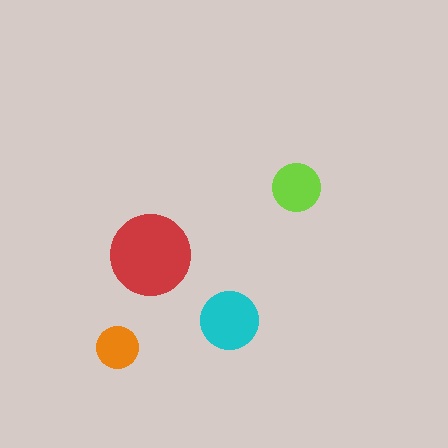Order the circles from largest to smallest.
the red one, the cyan one, the lime one, the orange one.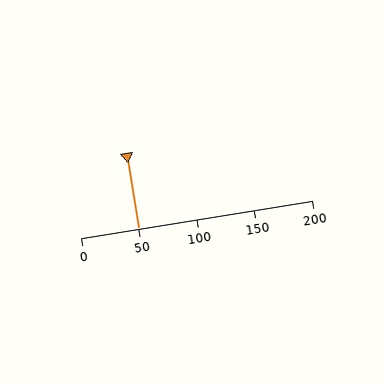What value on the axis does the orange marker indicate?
The marker indicates approximately 50.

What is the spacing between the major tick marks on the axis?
The major ticks are spaced 50 apart.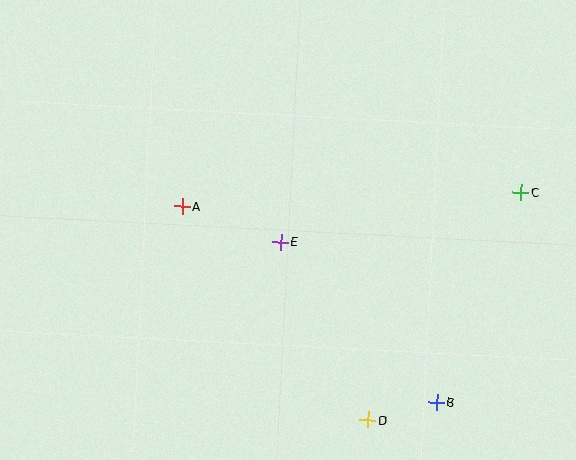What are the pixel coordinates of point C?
Point C is at (521, 192).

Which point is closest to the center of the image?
Point E at (281, 242) is closest to the center.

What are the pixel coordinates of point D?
Point D is at (368, 420).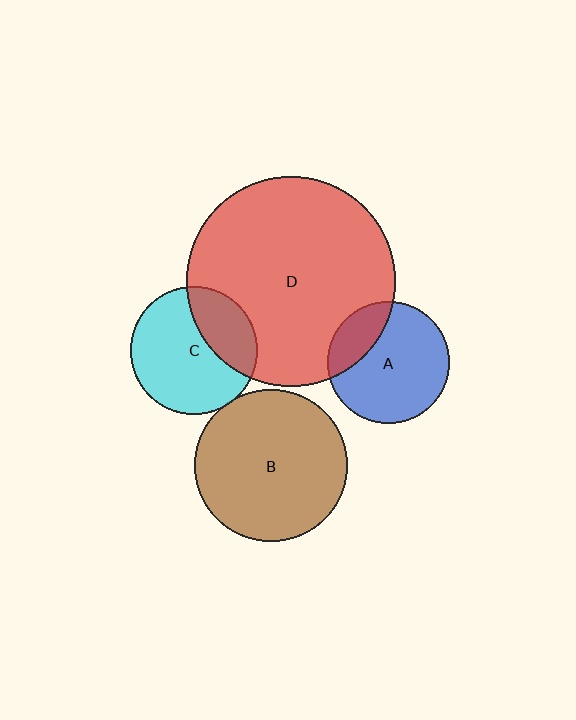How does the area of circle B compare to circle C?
Approximately 1.4 times.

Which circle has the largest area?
Circle D (red).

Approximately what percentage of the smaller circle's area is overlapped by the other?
Approximately 5%.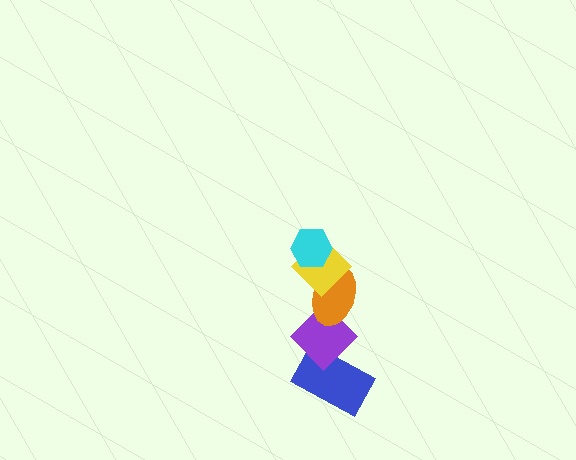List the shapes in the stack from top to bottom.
From top to bottom: the cyan hexagon, the yellow diamond, the orange ellipse, the purple diamond, the blue rectangle.